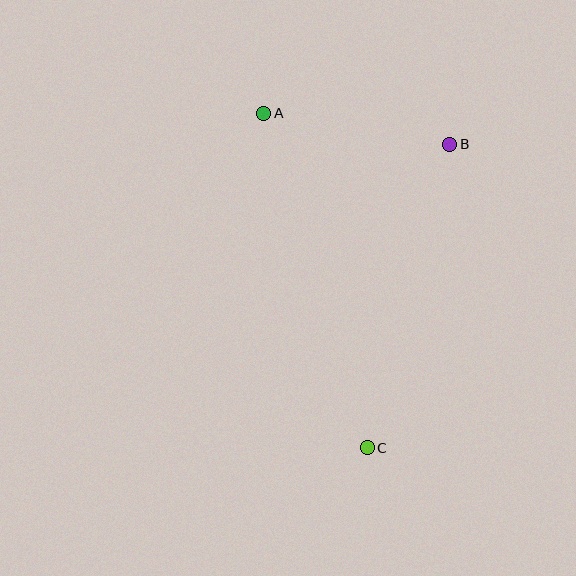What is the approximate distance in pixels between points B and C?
The distance between B and C is approximately 315 pixels.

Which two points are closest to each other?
Points A and B are closest to each other.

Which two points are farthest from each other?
Points A and C are farthest from each other.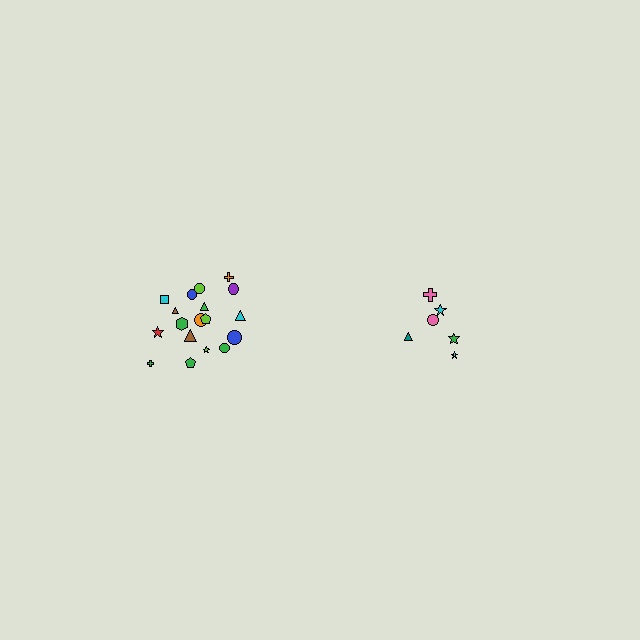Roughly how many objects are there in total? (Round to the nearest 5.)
Roughly 25 objects in total.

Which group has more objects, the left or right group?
The left group.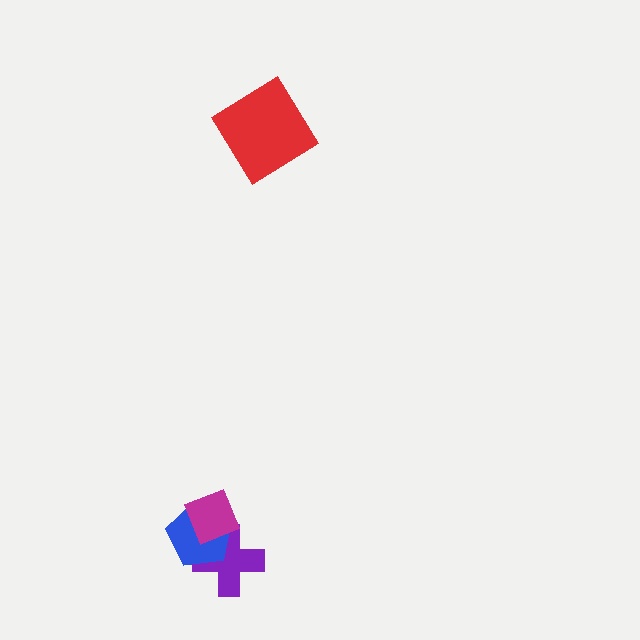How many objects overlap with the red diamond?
0 objects overlap with the red diamond.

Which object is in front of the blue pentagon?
The magenta diamond is in front of the blue pentagon.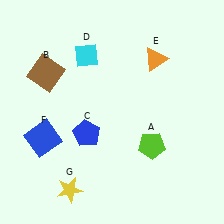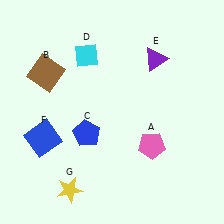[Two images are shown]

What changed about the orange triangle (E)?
In Image 1, E is orange. In Image 2, it changed to purple.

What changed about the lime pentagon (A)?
In Image 1, A is lime. In Image 2, it changed to pink.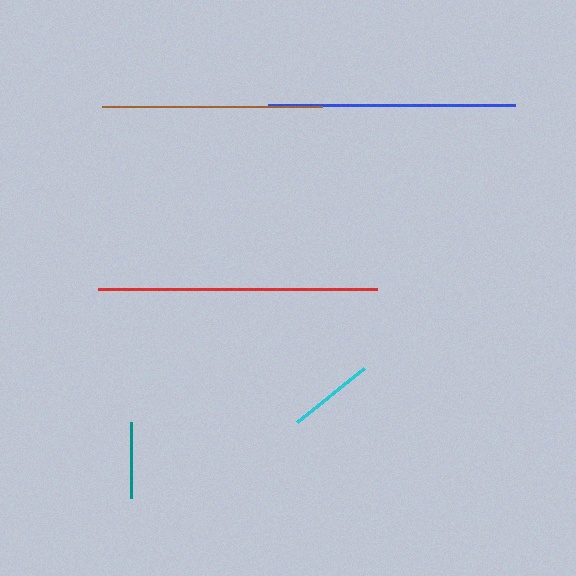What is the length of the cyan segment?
The cyan segment is approximately 85 pixels long.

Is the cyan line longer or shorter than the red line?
The red line is longer than the cyan line.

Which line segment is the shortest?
The teal line is the shortest at approximately 76 pixels.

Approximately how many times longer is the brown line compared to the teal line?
The brown line is approximately 2.9 times the length of the teal line.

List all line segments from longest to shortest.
From longest to shortest: red, blue, brown, cyan, teal.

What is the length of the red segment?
The red segment is approximately 279 pixels long.